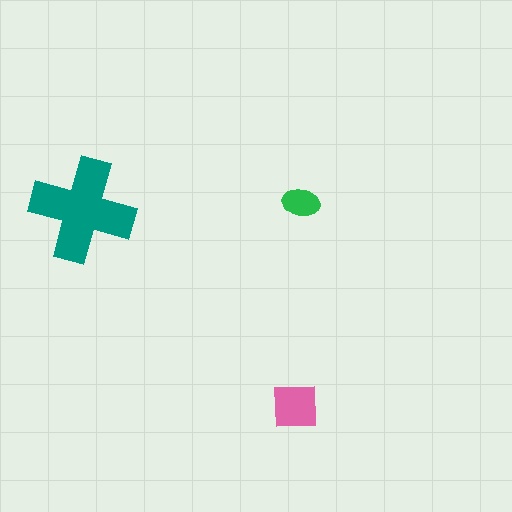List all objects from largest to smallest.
The teal cross, the pink square, the green ellipse.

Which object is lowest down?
The pink square is bottommost.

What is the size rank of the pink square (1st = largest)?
2nd.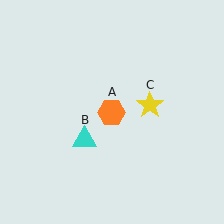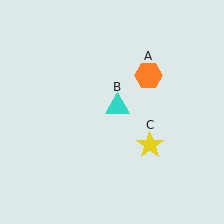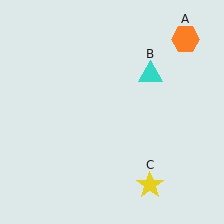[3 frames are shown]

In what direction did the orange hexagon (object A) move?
The orange hexagon (object A) moved up and to the right.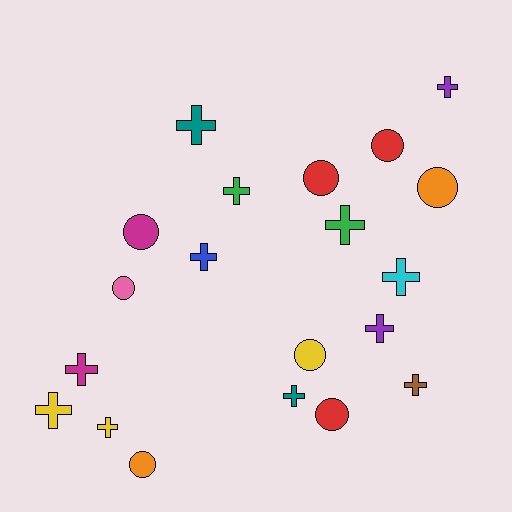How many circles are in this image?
There are 8 circles.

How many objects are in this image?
There are 20 objects.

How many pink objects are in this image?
There is 1 pink object.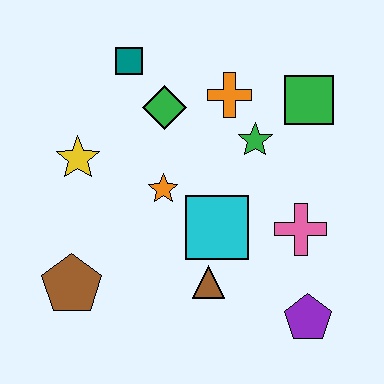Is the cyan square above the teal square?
No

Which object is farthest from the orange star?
The purple pentagon is farthest from the orange star.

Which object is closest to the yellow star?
The orange star is closest to the yellow star.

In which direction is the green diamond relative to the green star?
The green diamond is to the left of the green star.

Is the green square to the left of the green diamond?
No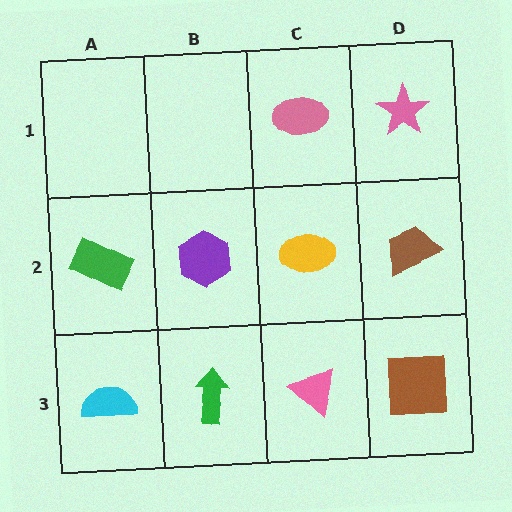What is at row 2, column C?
A yellow ellipse.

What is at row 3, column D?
A brown square.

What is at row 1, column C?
A pink ellipse.